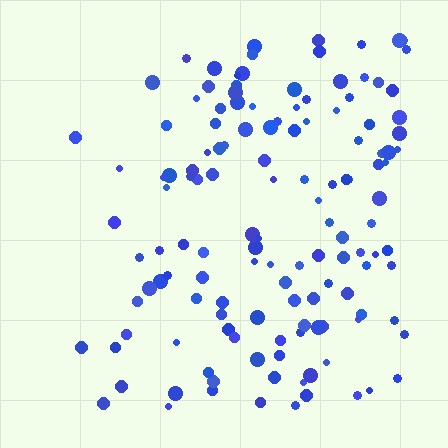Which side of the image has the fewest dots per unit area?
The left.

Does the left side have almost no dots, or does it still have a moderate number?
Still a moderate number, just noticeably fewer than the right.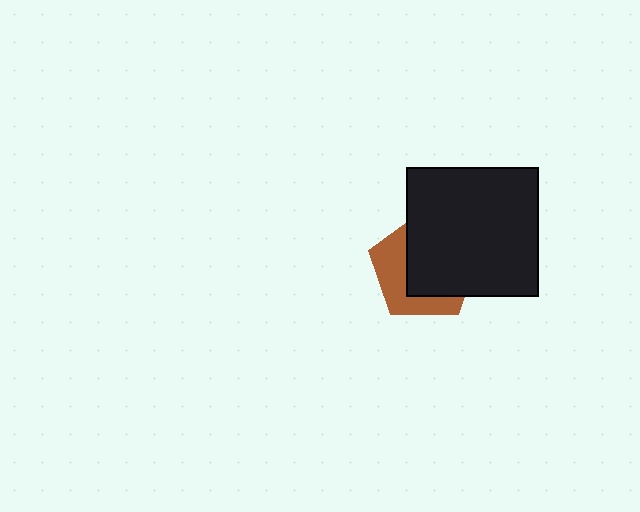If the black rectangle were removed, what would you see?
You would see the complete brown pentagon.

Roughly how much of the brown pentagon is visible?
A small part of it is visible (roughly 40%).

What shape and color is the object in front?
The object in front is a black rectangle.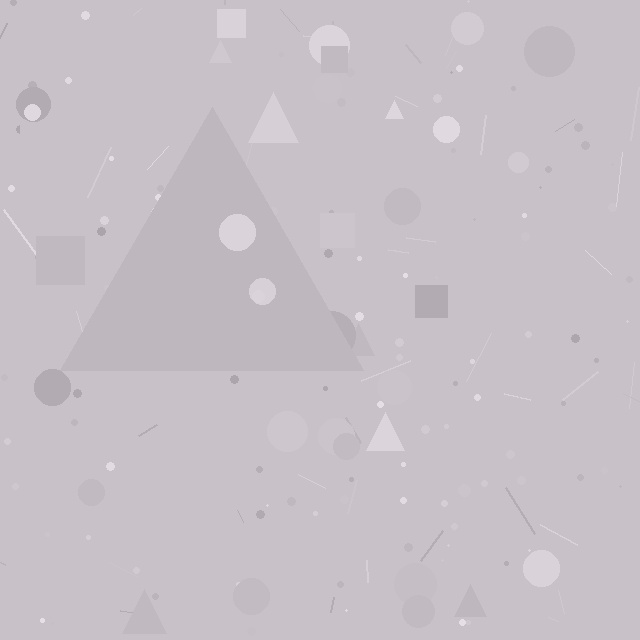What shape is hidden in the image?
A triangle is hidden in the image.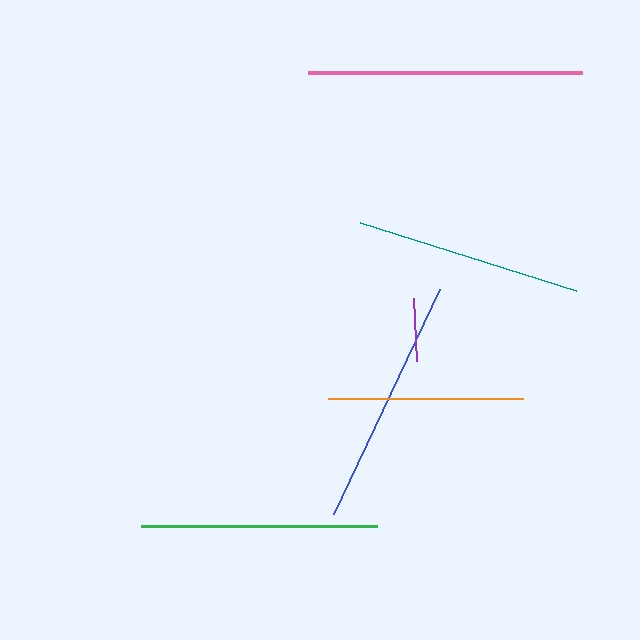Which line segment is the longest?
The pink line is the longest at approximately 274 pixels.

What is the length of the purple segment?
The purple segment is approximately 63 pixels long.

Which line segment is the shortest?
The purple line is the shortest at approximately 63 pixels.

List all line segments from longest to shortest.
From longest to shortest: pink, blue, green, teal, orange, purple.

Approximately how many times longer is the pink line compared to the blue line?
The pink line is approximately 1.1 times the length of the blue line.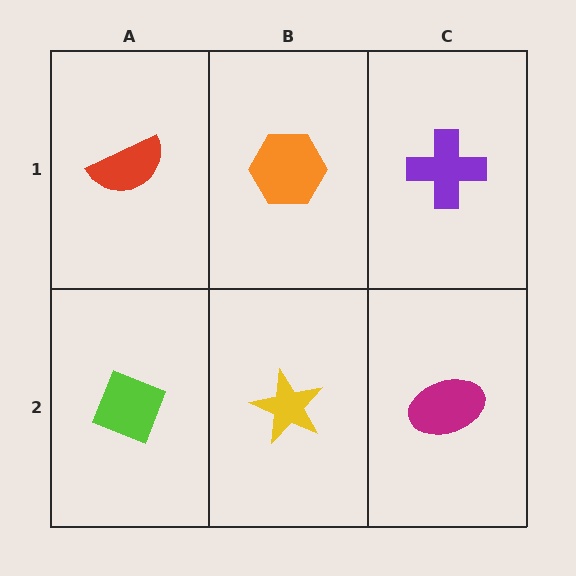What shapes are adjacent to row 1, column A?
A lime diamond (row 2, column A), an orange hexagon (row 1, column B).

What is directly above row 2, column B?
An orange hexagon.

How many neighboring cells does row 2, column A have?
2.